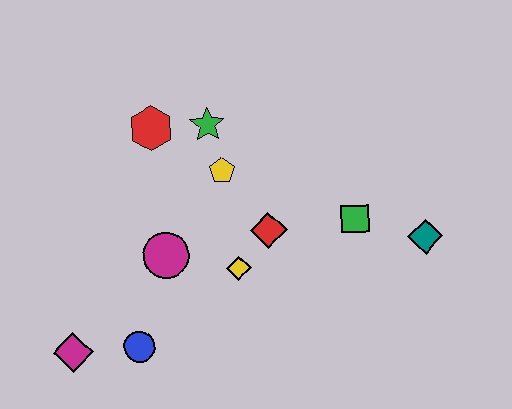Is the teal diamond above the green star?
No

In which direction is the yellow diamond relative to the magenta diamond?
The yellow diamond is to the right of the magenta diamond.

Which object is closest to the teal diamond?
The green square is closest to the teal diamond.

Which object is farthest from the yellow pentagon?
The magenta diamond is farthest from the yellow pentagon.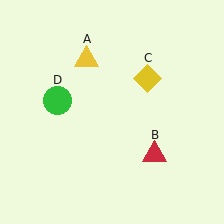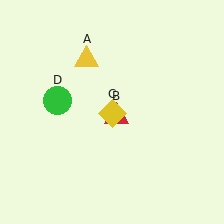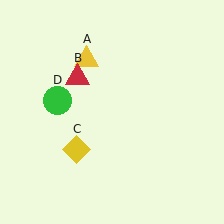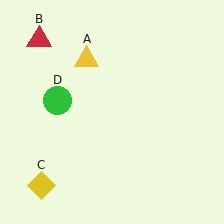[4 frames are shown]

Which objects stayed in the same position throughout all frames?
Yellow triangle (object A) and green circle (object D) remained stationary.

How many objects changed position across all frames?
2 objects changed position: red triangle (object B), yellow diamond (object C).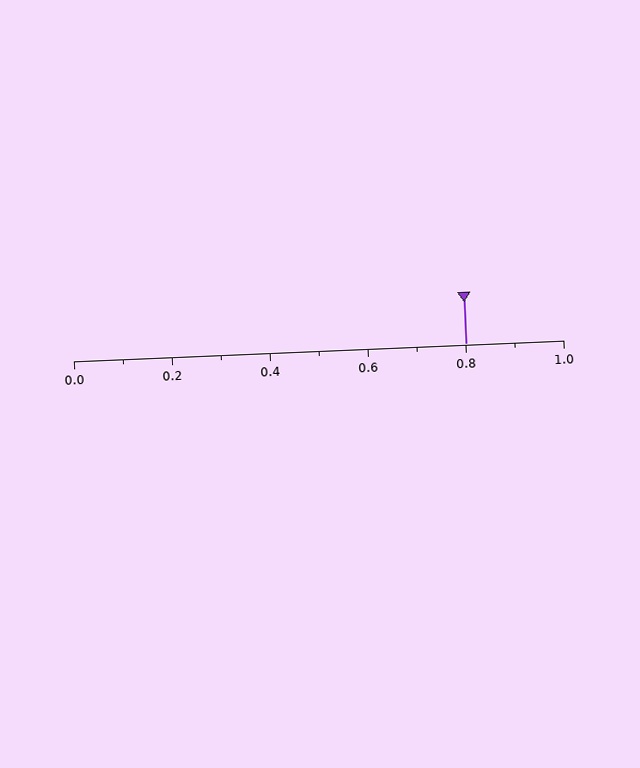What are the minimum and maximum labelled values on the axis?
The axis runs from 0.0 to 1.0.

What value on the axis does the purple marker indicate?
The marker indicates approximately 0.8.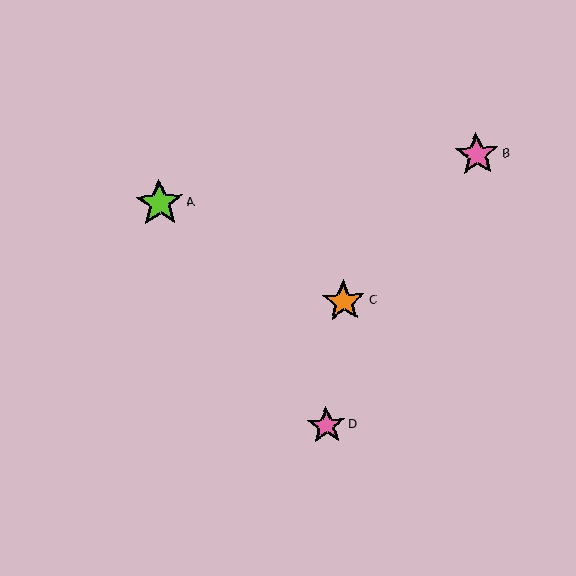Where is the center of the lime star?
The center of the lime star is at (160, 203).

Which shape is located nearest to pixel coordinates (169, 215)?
The lime star (labeled A) at (160, 203) is nearest to that location.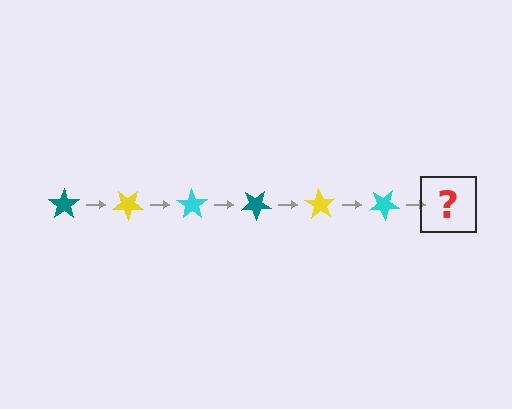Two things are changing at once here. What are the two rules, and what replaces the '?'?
The two rules are that it rotates 35 degrees each step and the color cycles through teal, yellow, and cyan. The '?' should be a teal star, rotated 210 degrees from the start.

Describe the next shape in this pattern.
It should be a teal star, rotated 210 degrees from the start.